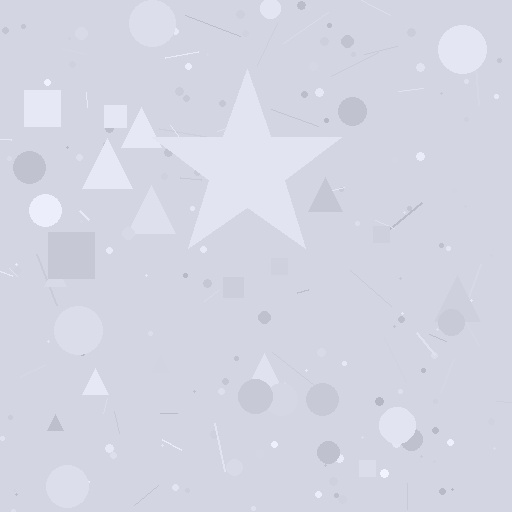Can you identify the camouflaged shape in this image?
The camouflaged shape is a star.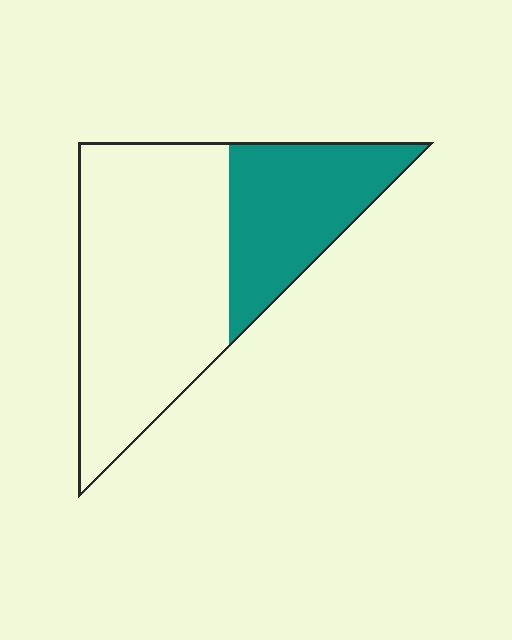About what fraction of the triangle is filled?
About one third (1/3).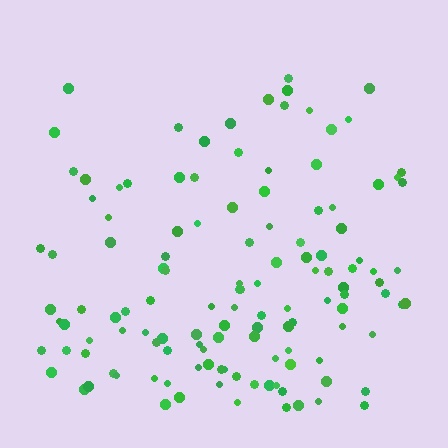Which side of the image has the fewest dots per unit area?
The top.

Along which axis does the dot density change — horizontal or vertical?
Vertical.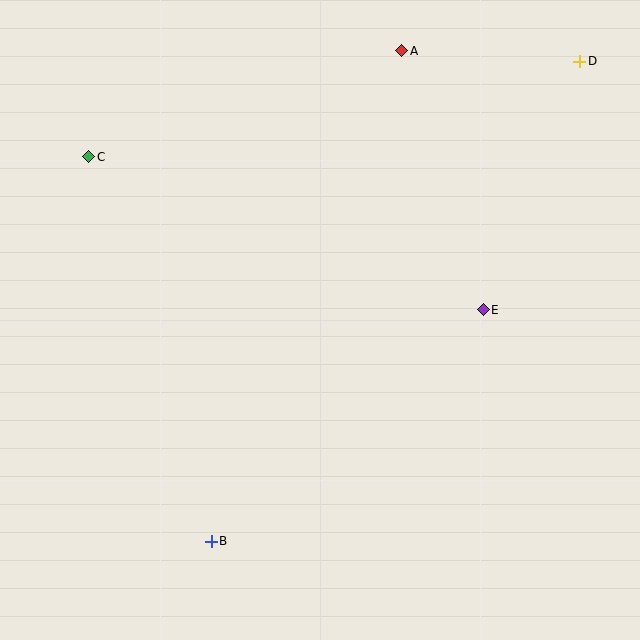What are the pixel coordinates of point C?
Point C is at (89, 157).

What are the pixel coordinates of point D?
Point D is at (580, 61).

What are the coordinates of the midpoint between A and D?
The midpoint between A and D is at (491, 56).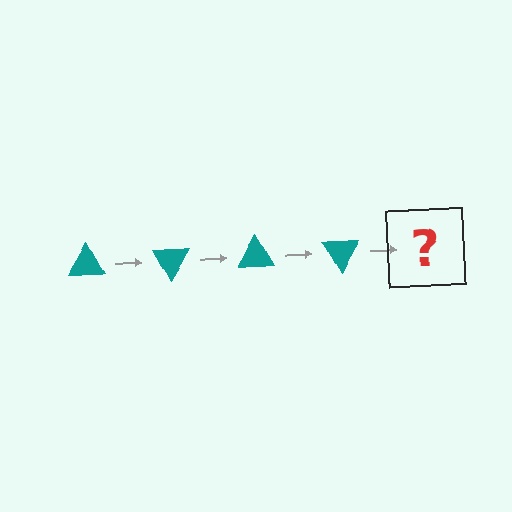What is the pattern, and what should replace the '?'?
The pattern is that the triangle rotates 60 degrees each step. The '?' should be a teal triangle rotated 240 degrees.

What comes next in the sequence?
The next element should be a teal triangle rotated 240 degrees.